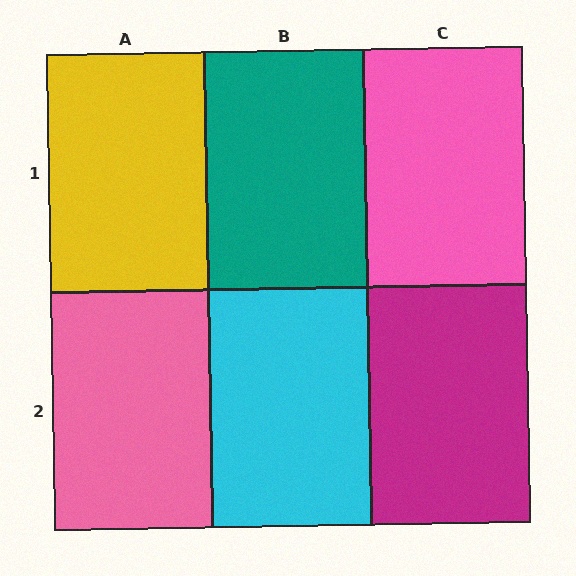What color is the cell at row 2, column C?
Magenta.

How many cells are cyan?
1 cell is cyan.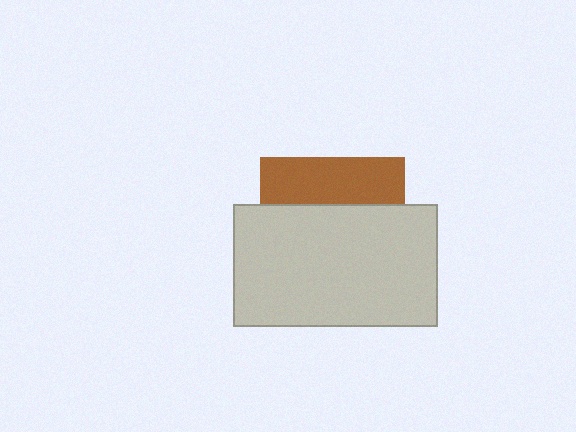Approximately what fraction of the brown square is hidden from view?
Roughly 68% of the brown square is hidden behind the light gray rectangle.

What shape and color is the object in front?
The object in front is a light gray rectangle.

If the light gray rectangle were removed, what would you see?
You would see the complete brown square.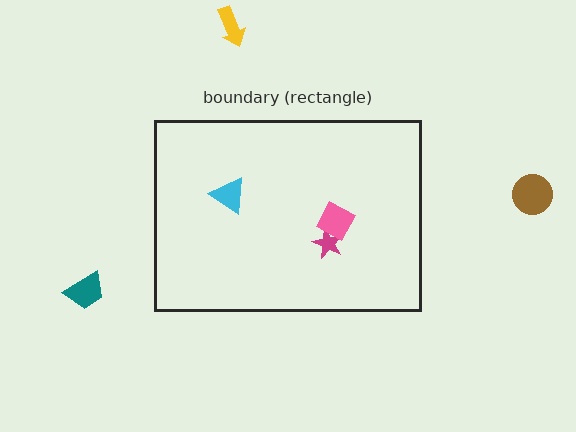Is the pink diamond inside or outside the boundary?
Inside.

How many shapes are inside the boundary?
3 inside, 3 outside.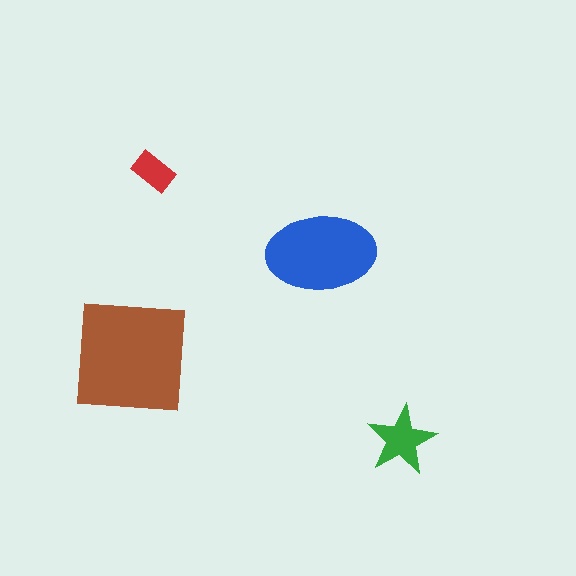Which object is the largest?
The brown square.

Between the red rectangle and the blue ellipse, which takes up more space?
The blue ellipse.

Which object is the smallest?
The red rectangle.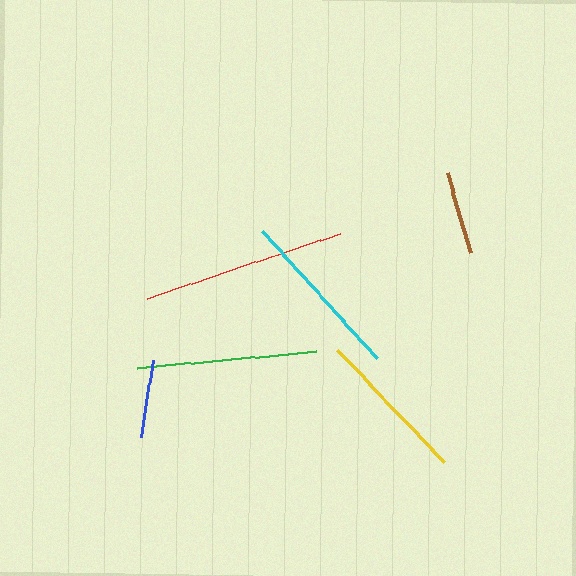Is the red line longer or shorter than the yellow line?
The red line is longer than the yellow line.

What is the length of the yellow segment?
The yellow segment is approximately 156 pixels long.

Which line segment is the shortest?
The blue line is the shortest at approximately 78 pixels.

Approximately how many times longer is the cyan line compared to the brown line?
The cyan line is approximately 2.1 times the length of the brown line.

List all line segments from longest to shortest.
From longest to shortest: red, green, cyan, yellow, brown, blue.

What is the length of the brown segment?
The brown segment is approximately 82 pixels long.